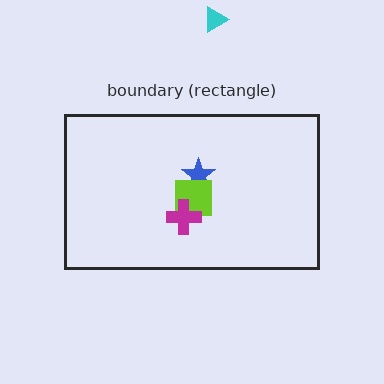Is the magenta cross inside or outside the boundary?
Inside.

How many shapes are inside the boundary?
3 inside, 1 outside.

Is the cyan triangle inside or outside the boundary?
Outside.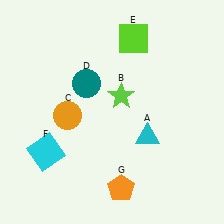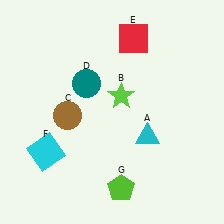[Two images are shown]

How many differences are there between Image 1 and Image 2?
There are 3 differences between the two images.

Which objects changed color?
C changed from orange to brown. E changed from lime to red. G changed from orange to lime.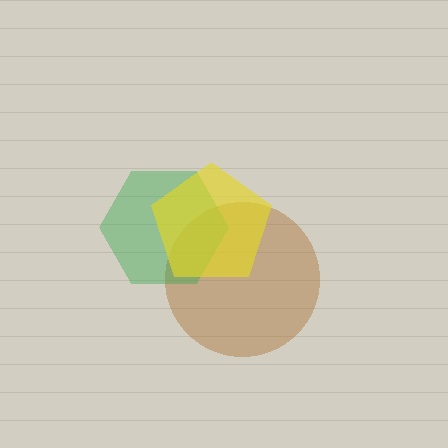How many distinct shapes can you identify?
There are 3 distinct shapes: a brown circle, a green hexagon, a yellow pentagon.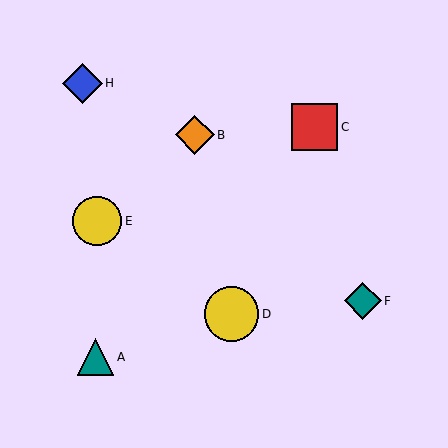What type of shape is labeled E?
Shape E is a yellow circle.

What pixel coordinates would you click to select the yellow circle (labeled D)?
Click at (232, 314) to select the yellow circle D.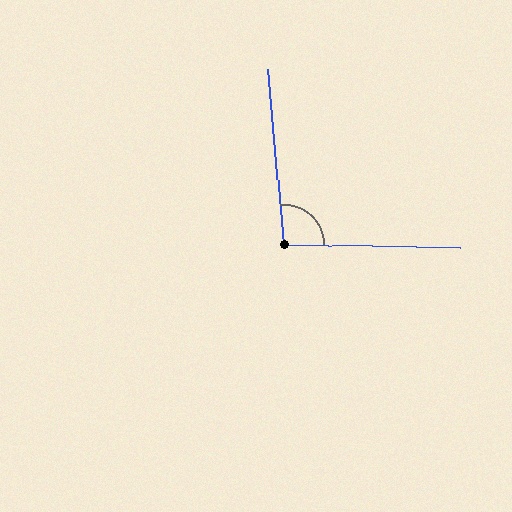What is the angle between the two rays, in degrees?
Approximately 96 degrees.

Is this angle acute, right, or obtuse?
It is obtuse.